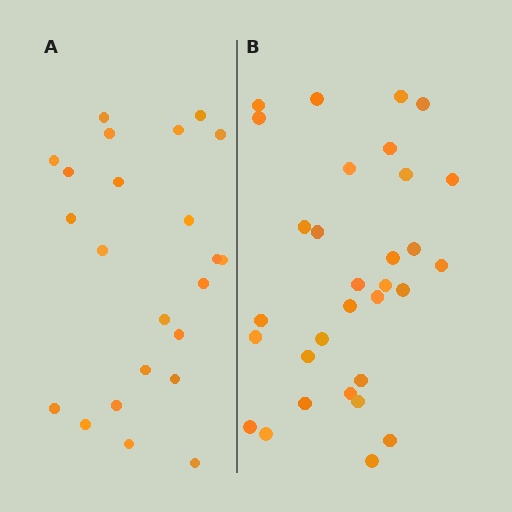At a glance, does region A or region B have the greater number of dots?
Region B (the right region) has more dots.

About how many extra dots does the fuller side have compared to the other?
Region B has roughly 8 or so more dots than region A.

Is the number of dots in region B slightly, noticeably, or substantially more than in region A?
Region B has noticeably more, but not dramatically so. The ratio is roughly 1.3 to 1.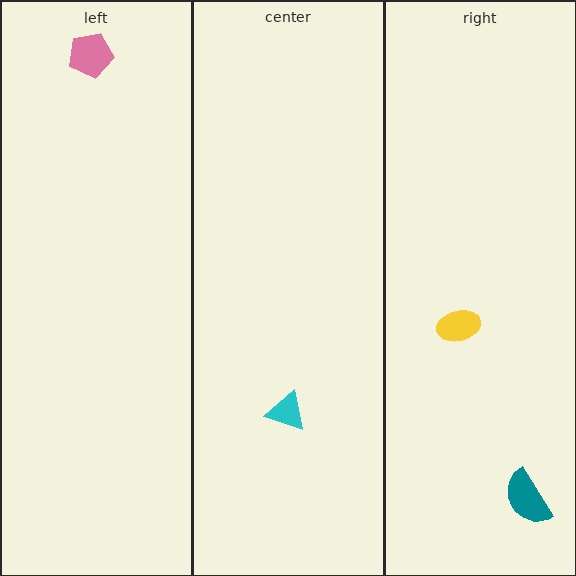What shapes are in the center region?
The cyan triangle.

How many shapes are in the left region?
1.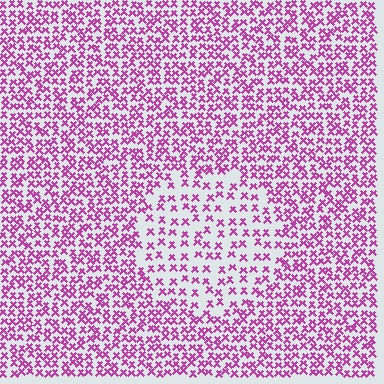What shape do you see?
I see a circle.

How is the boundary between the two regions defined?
The boundary is defined by a change in element density (approximately 1.9x ratio). All elements are the same color, size, and shape.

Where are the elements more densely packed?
The elements are more densely packed outside the circle boundary.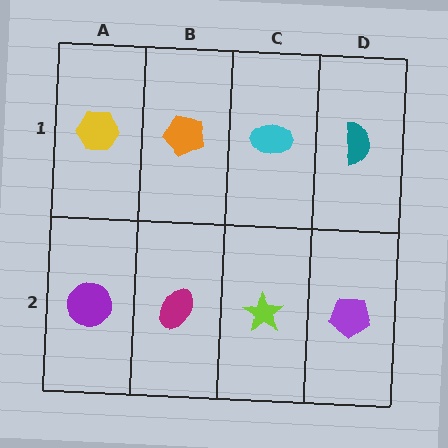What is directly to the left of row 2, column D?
A lime star.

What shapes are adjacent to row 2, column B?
An orange pentagon (row 1, column B), a purple circle (row 2, column A), a lime star (row 2, column C).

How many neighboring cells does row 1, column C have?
3.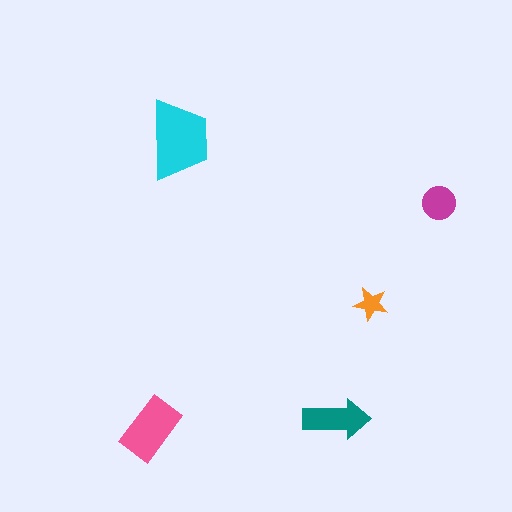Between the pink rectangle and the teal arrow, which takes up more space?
The pink rectangle.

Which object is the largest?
The cyan trapezoid.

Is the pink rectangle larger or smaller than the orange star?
Larger.